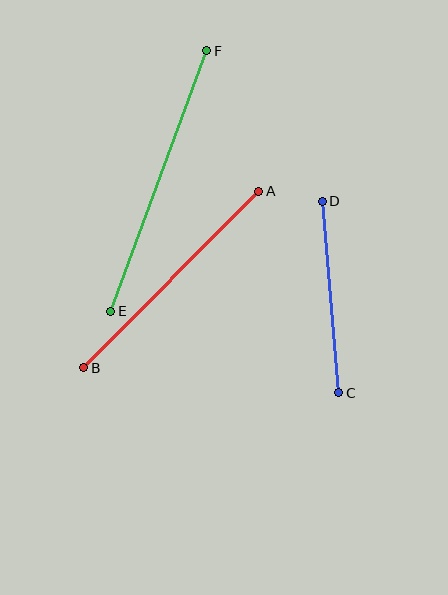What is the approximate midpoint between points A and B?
The midpoint is at approximately (171, 280) pixels.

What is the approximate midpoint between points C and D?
The midpoint is at approximately (331, 297) pixels.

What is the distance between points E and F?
The distance is approximately 278 pixels.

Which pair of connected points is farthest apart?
Points E and F are farthest apart.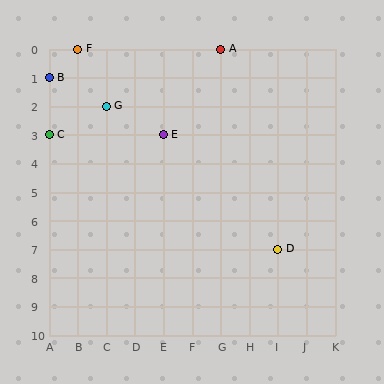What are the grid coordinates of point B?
Point B is at grid coordinates (A, 1).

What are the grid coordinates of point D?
Point D is at grid coordinates (I, 7).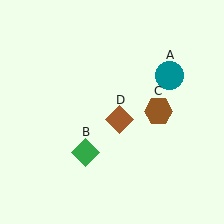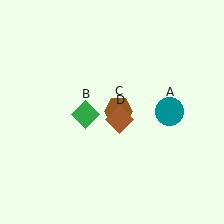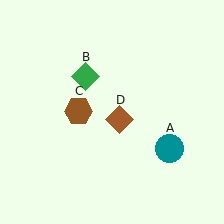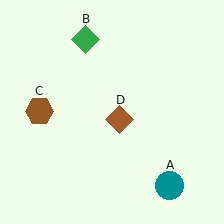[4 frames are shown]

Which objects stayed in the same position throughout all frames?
Brown diamond (object D) remained stationary.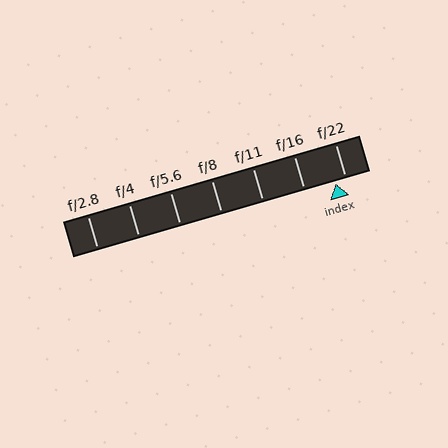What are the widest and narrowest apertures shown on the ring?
The widest aperture shown is f/2.8 and the narrowest is f/22.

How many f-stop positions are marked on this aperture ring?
There are 7 f-stop positions marked.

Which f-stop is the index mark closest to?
The index mark is closest to f/22.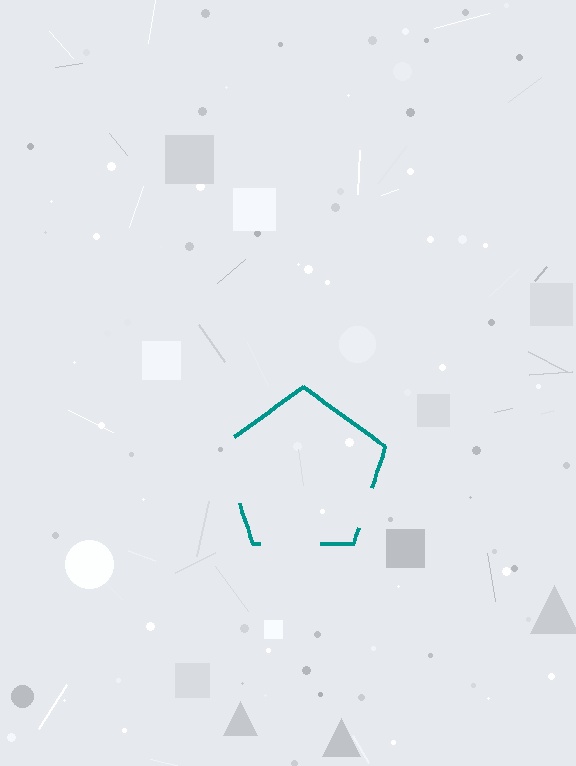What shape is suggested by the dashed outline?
The dashed outline suggests a pentagon.